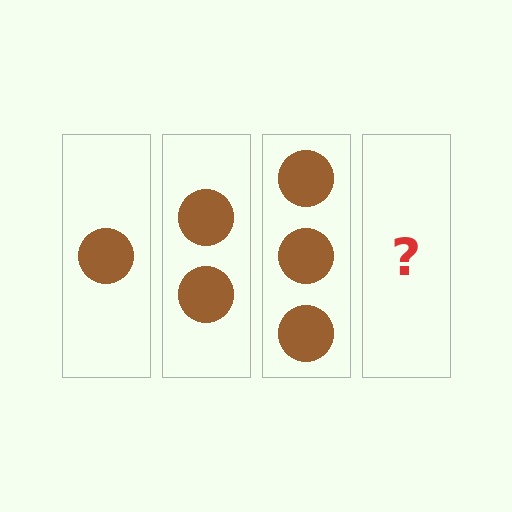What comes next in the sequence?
The next element should be 4 circles.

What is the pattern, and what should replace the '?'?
The pattern is that each step adds one more circle. The '?' should be 4 circles.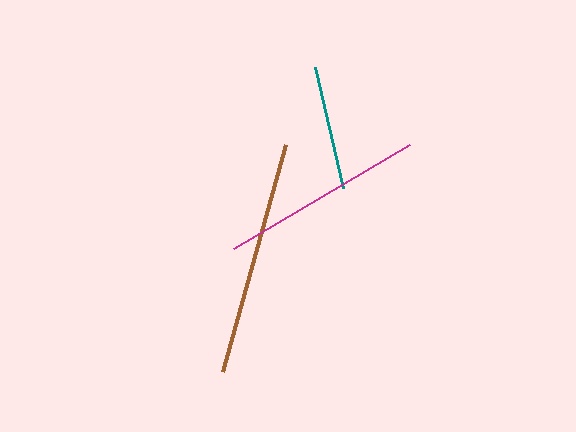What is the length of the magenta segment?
The magenta segment is approximately 204 pixels long.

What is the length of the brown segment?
The brown segment is approximately 236 pixels long.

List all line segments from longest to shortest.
From longest to shortest: brown, magenta, teal.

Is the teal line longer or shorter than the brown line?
The brown line is longer than the teal line.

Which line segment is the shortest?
The teal line is the shortest at approximately 124 pixels.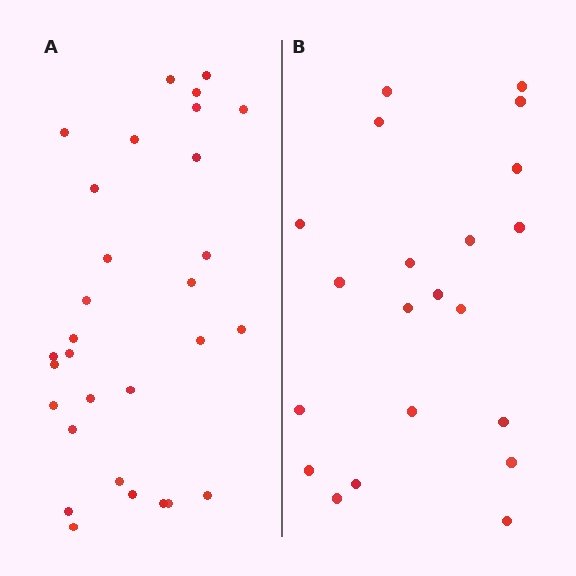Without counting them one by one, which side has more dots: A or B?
Region A (the left region) has more dots.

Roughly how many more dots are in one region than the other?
Region A has roughly 8 or so more dots than region B.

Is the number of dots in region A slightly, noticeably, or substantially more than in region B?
Region A has noticeably more, but not dramatically so. The ratio is roughly 1.4 to 1.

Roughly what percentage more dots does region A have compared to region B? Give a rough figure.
About 45% more.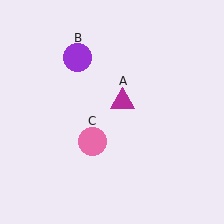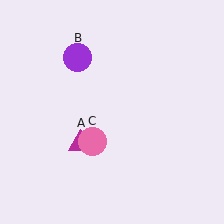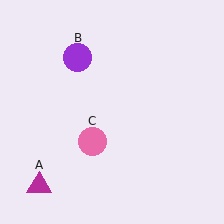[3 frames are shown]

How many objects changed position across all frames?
1 object changed position: magenta triangle (object A).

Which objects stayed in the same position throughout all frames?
Purple circle (object B) and pink circle (object C) remained stationary.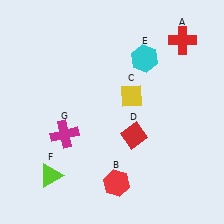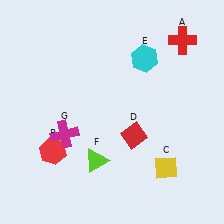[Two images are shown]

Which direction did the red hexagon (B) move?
The red hexagon (B) moved left.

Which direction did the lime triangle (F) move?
The lime triangle (F) moved right.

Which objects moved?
The objects that moved are: the red hexagon (B), the yellow diamond (C), the lime triangle (F).